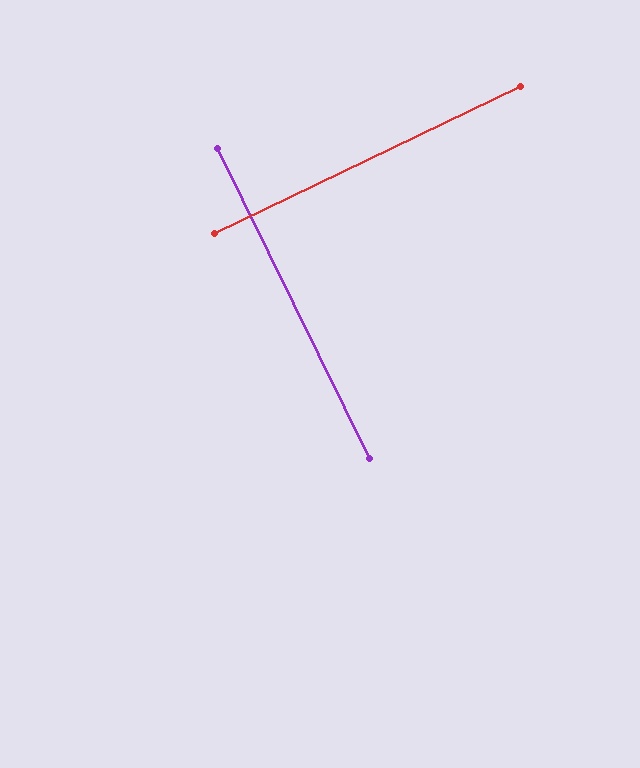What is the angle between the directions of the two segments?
Approximately 90 degrees.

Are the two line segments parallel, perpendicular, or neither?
Perpendicular — they meet at approximately 90°.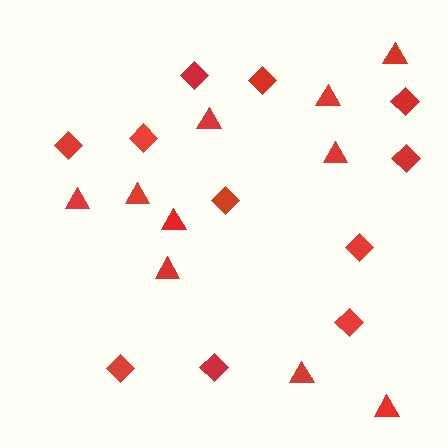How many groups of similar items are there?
There are 2 groups: one group of triangles (10) and one group of diamonds (11).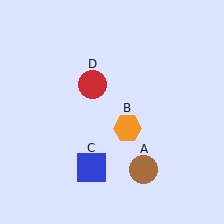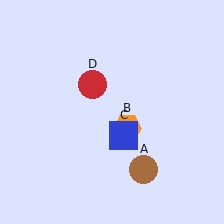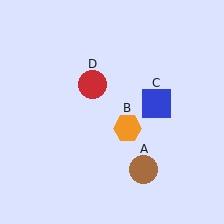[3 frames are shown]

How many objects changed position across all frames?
1 object changed position: blue square (object C).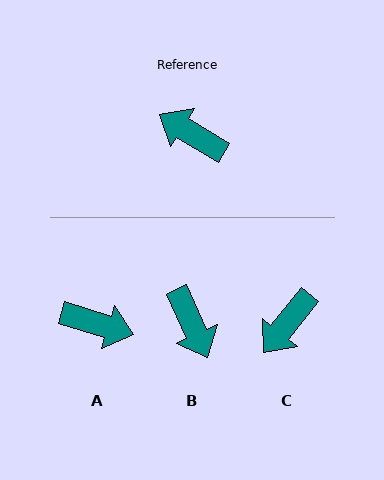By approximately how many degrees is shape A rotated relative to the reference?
Approximately 165 degrees clockwise.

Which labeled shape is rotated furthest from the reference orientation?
A, about 165 degrees away.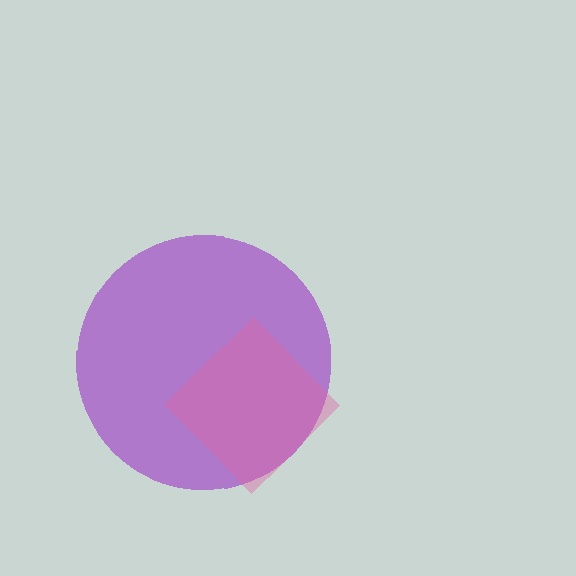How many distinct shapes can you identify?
There are 2 distinct shapes: a purple circle, a pink diamond.